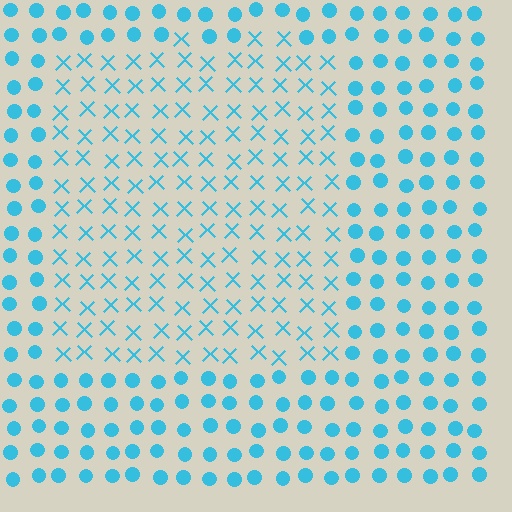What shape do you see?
I see a rectangle.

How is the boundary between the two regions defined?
The boundary is defined by a change in element shape: X marks inside vs. circles outside. All elements share the same color and spacing.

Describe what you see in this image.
The image is filled with small cyan elements arranged in a uniform grid. A rectangle-shaped region contains X marks, while the surrounding area contains circles. The boundary is defined purely by the change in element shape.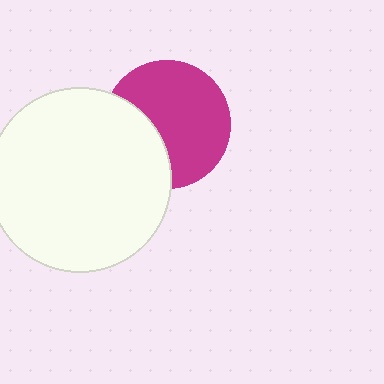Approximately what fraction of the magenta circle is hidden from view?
Roughly 33% of the magenta circle is hidden behind the white circle.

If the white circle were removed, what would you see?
You would see the complete magenta circle.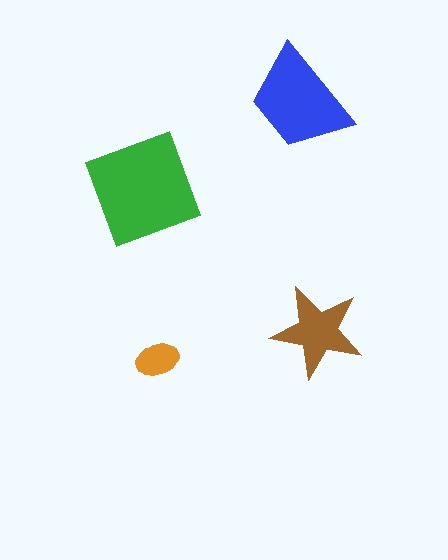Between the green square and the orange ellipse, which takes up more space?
The green square.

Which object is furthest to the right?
The brown star is rightmost.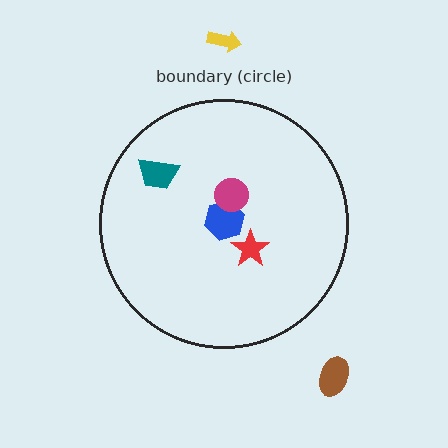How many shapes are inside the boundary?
4 inside, 2 outside.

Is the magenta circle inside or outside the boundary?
Inside.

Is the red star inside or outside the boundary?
Inside.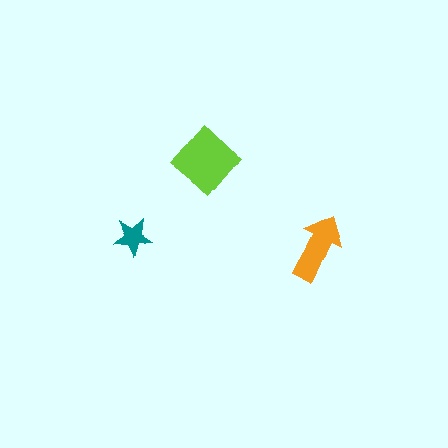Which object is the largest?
The lime diamond.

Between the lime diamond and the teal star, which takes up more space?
The lime diamond.